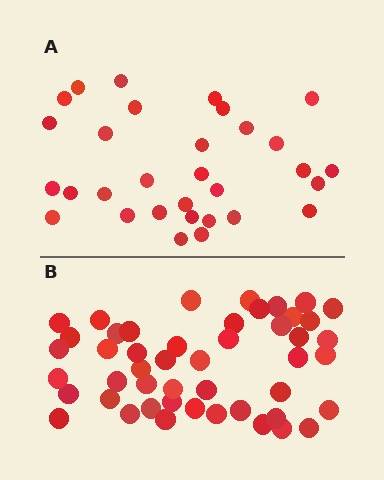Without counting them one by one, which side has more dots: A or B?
Region B (the bottom region) has more dots.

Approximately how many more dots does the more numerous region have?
Region B has approximately 15 more dots than region A.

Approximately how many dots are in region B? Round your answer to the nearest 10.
About 50 dots. (The exact count is 48, which rounds to 50.)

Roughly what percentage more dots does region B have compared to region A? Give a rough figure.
About 55% more.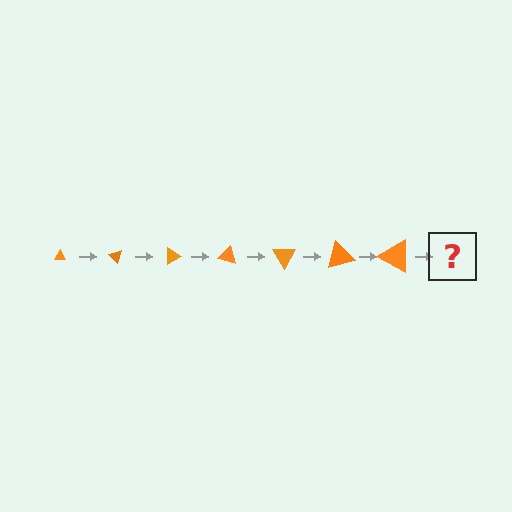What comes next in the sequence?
The next element should be a triangle, larger than the previous one and rotated 315 degrees from the start.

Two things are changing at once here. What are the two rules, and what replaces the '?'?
The two rules are that the triangle grows larger each step and it rotates 45 degrees each step. The '?' should be a triangle, larger than the previous one and rotated 315 degrees from the start.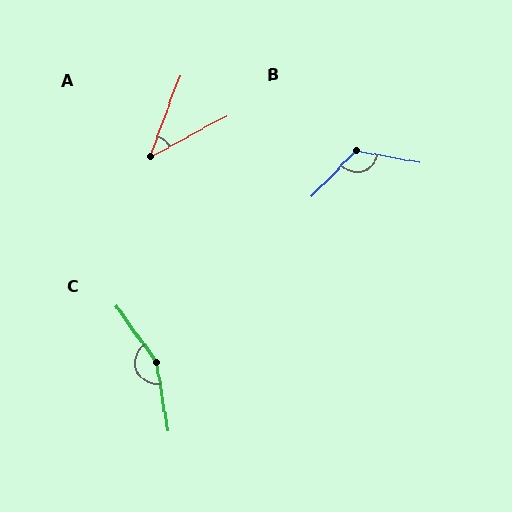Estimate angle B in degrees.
Approximately 123 degrees.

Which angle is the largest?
C, at approximately 154 degrees.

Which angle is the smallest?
A, at approximately 41 degrees.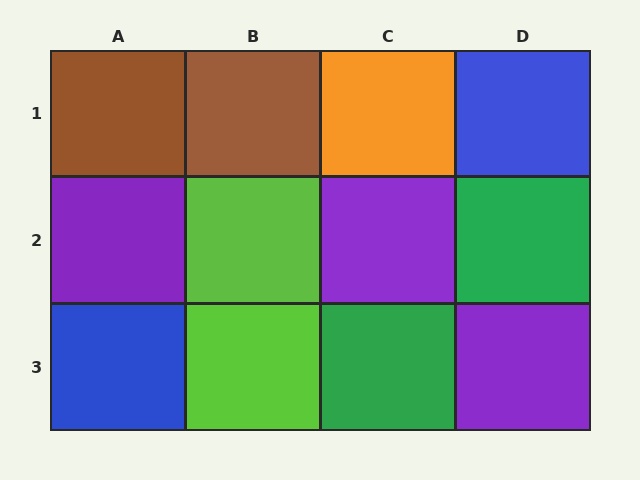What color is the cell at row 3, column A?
Blue.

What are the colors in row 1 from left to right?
Brown, brown, orange, blue.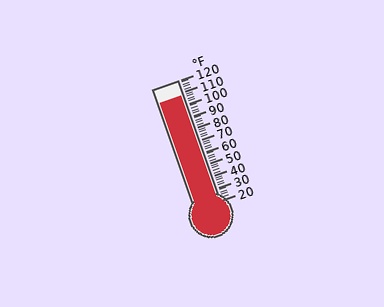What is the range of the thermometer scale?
The thermometer scale ranges from 20°F to 120°F.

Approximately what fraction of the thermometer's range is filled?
The thermometer is filled to approximately 90% of its range.